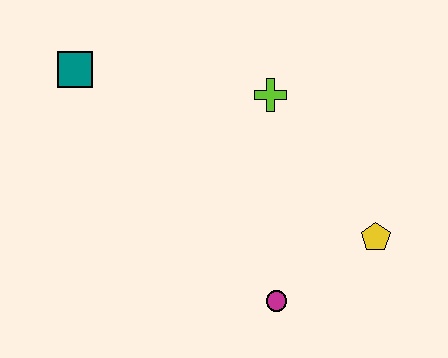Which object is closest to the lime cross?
The yellow pentagon is closest to the lime cross.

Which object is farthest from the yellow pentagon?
The teal square is farthest from the yellow pentagon.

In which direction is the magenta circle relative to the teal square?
The magenta circle is below the teal square.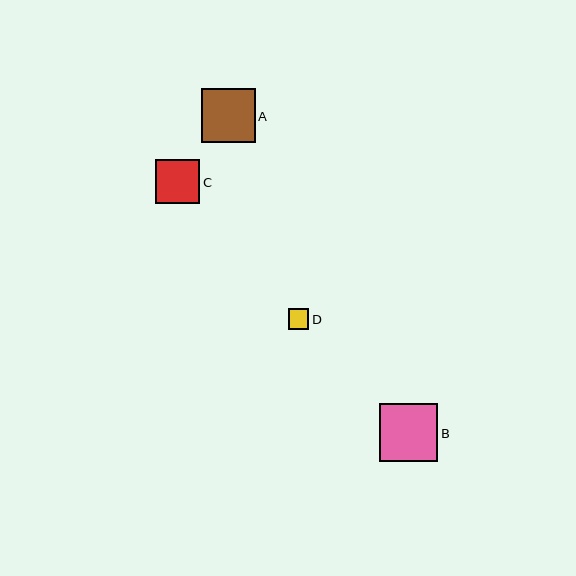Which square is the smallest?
Square D is the smallest with a size of approximately 20 pixels.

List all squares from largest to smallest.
From largest to smallest: B, A, C, D.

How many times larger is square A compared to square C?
Square A is approximately 1.2 times the size of square C.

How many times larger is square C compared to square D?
Square C is approximately 2.1 times the size of square D.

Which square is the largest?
Square B is the largest with a size of approximately 59 pixels.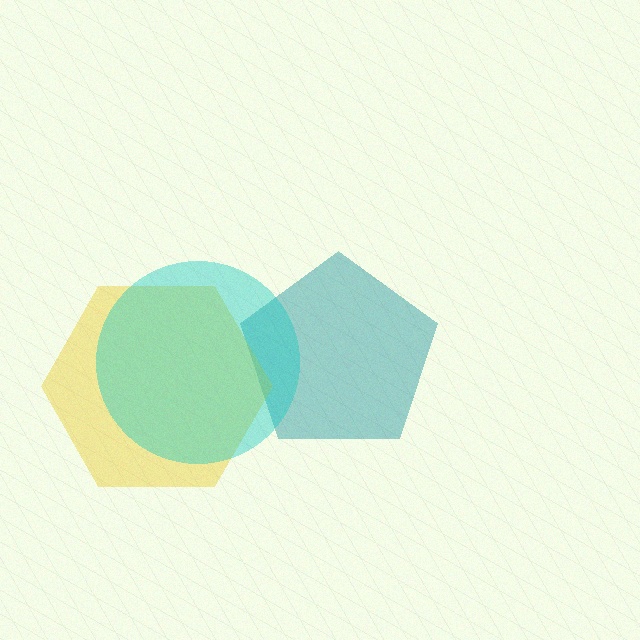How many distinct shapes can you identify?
There are 3 distinct shapes: a teal pentagon, a yellow hexagon, a cyan circle.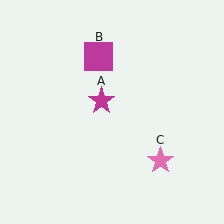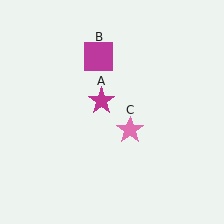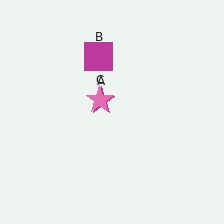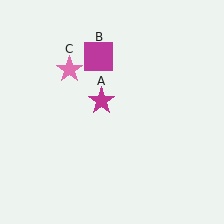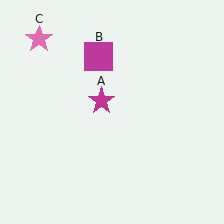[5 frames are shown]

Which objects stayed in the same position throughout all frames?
Magenta star (object A) and magenta square (object B) remained stationary.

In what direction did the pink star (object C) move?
The pink star (object C) moved up and to the left.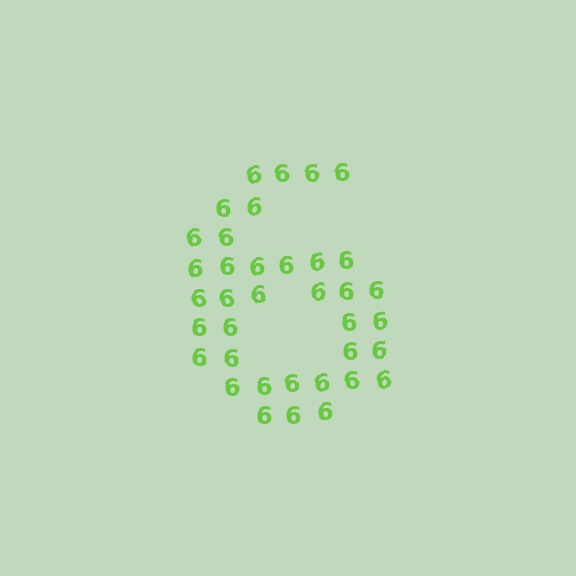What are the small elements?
The small elements are digit 6's.